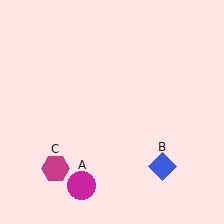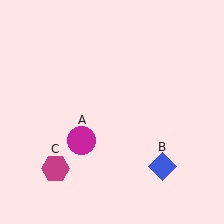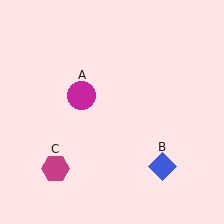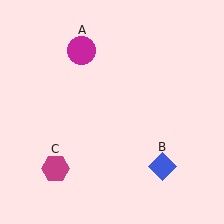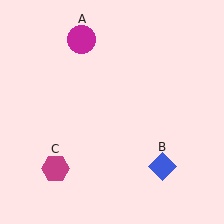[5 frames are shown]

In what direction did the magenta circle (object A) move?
The magenta circle (object A) moved up.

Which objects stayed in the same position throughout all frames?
Blue diamond (object B) and magenta hexagon (object C) remained stationary.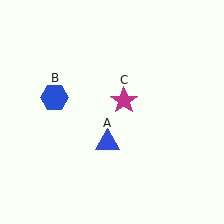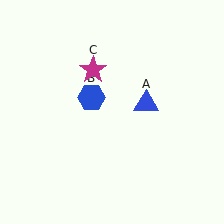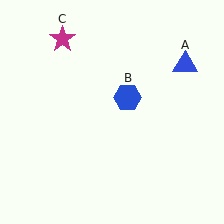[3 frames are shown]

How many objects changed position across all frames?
3 objects changed position: blue triangle (object A), blue hexagon (object B), magenta star (object C).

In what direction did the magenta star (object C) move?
The magenta star (object C) moved up and to the left.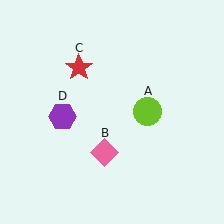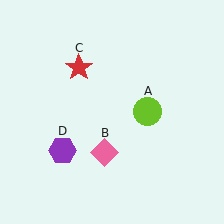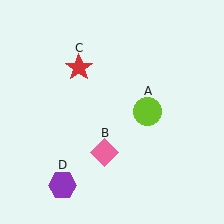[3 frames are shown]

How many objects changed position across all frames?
1 object changed position: purple hexagon (object D).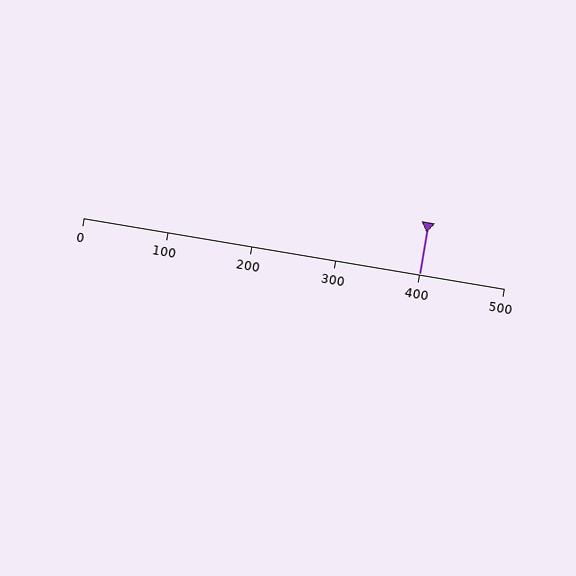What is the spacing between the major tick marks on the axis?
The major ticks are spaced 100 apart.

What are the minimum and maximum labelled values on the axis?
The axis runs from 0 to 500.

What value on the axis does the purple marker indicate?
The marker indicates approximately 400.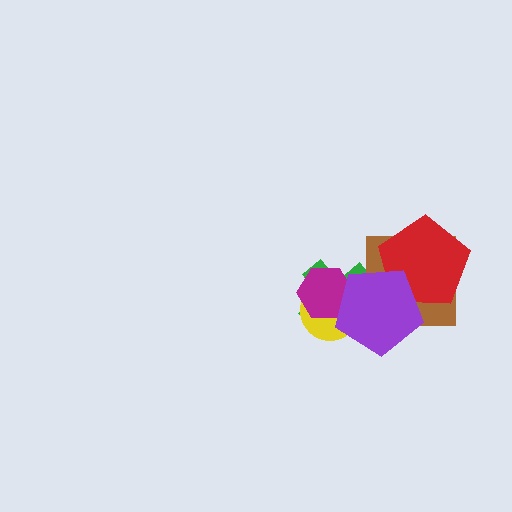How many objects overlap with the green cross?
3 objects overlap with the green cross.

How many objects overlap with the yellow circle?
3 objects overlap with the yellow circle.